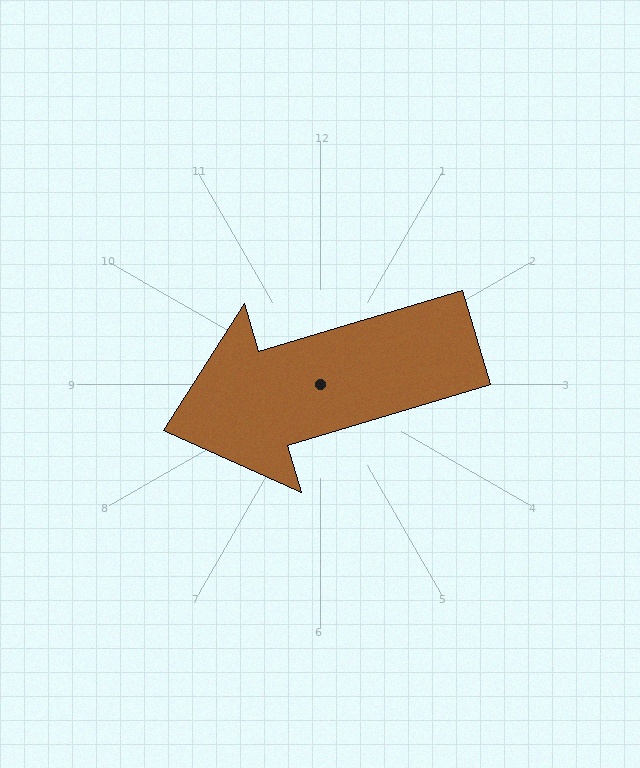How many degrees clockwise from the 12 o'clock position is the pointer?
Approximately 253 degrees.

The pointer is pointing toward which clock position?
Roughly 8 o'clock.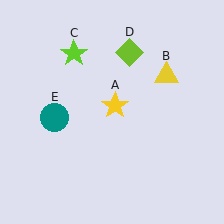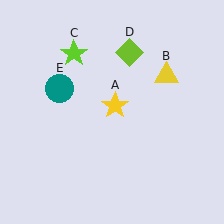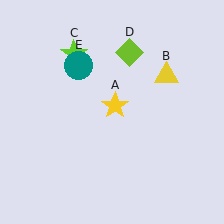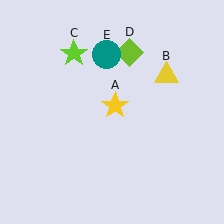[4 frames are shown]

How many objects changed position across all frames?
1 object changed position: teal circle (object E).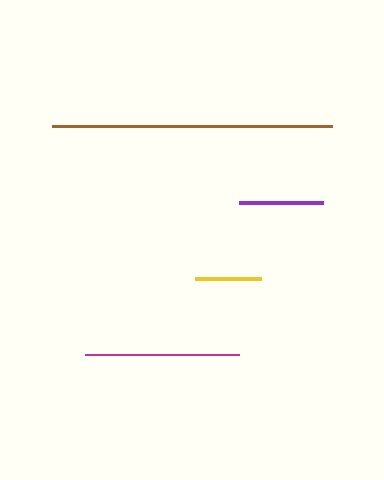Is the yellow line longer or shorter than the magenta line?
The magenta line is longer than the yellow line.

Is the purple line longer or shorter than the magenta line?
The magenta line is longer than the purple line.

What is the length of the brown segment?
The brown segment is approximately 280 pixels long.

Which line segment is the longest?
The brown line is the longest at approximately 280 pixels.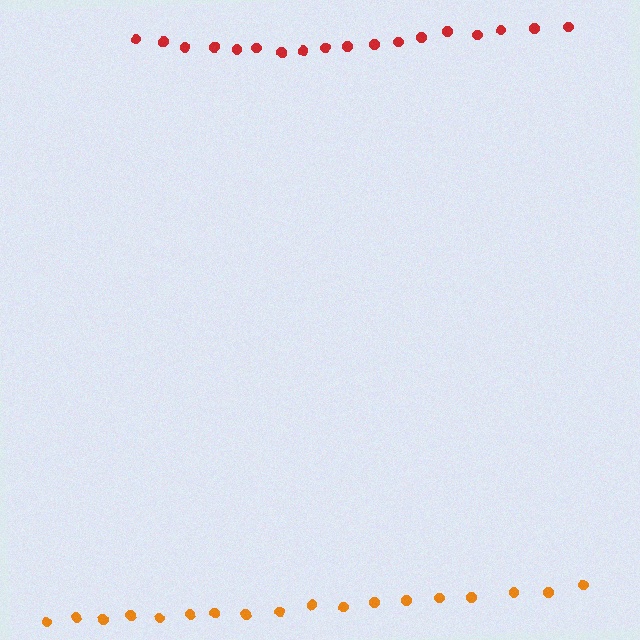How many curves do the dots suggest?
There are 2 distinct paths.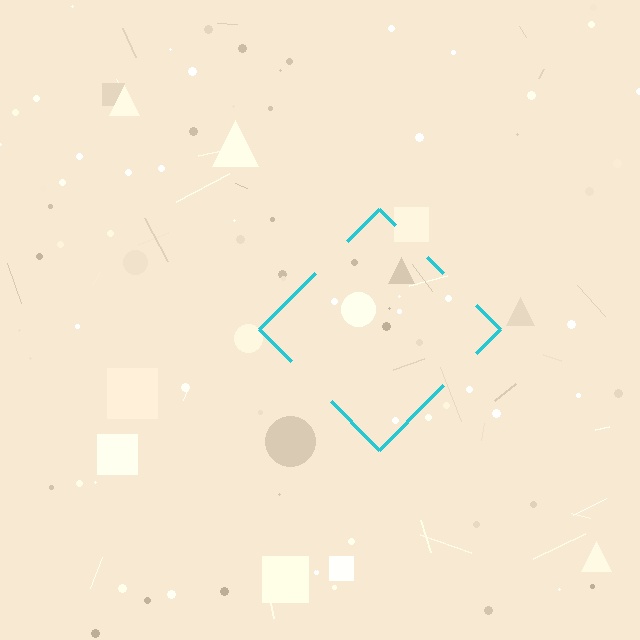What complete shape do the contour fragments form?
The contour fragments form a diamond.